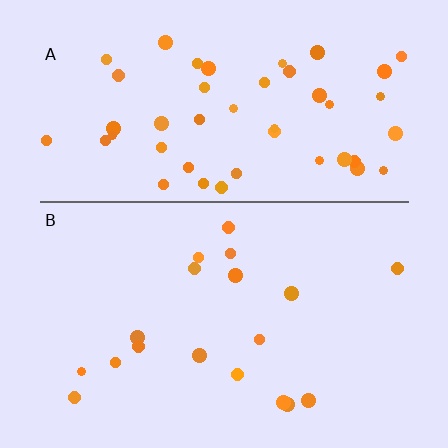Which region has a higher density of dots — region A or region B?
A (the top).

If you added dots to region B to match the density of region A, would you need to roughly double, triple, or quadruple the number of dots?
Approximately triple.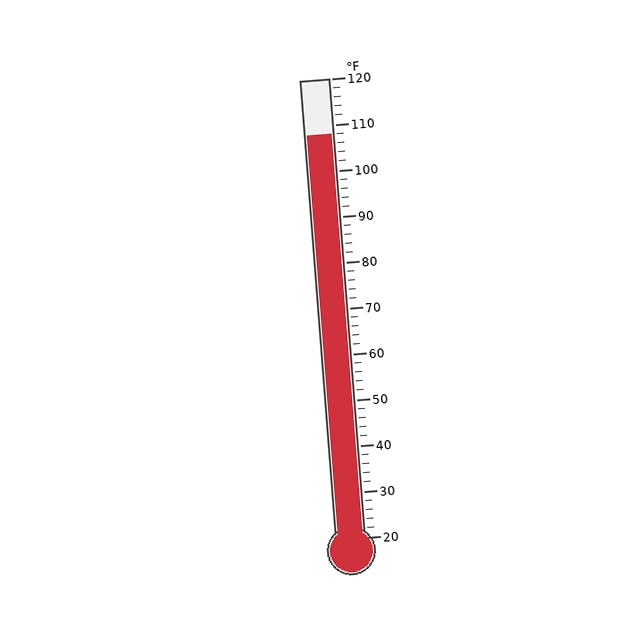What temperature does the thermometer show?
The thermometer shows approximately 108°F.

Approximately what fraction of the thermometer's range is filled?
The thermometer is filled to approximately 90% of its range.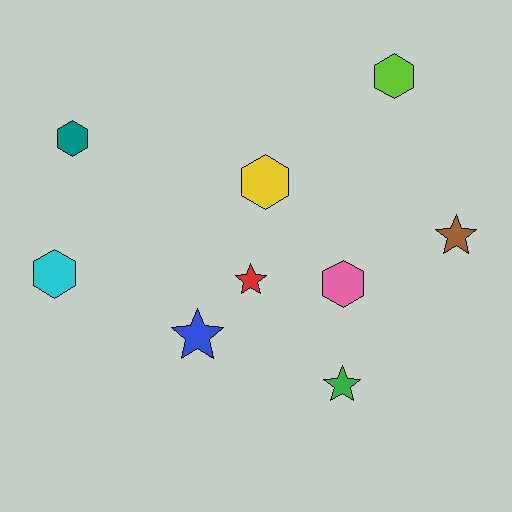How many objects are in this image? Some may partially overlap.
There are 9 objects.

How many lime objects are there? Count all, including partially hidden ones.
There is 1 lime object.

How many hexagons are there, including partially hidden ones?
There are 5 hexagons.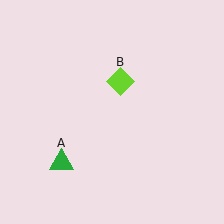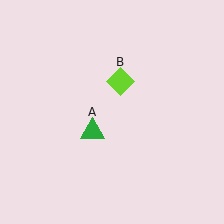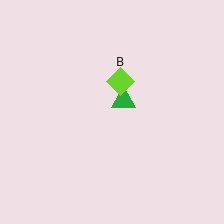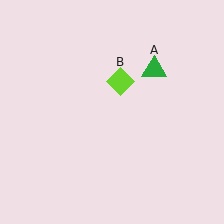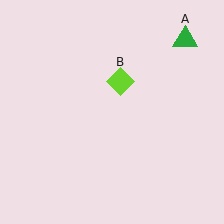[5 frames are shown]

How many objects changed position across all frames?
1 object changed position: green triangle (object A).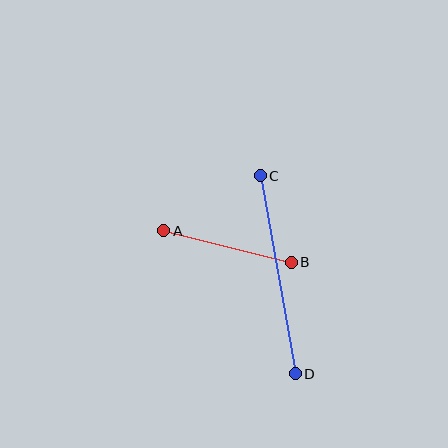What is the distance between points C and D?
The distance is approximately 201 pixels.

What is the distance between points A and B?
The distance is approximately 132 pixels.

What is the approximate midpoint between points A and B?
The midpoint is at approximately (227, 247) pixels.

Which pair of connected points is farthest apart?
Points C and D are farthest apart.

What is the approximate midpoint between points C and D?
The midpoint is at approximately (278, 275) pixels.